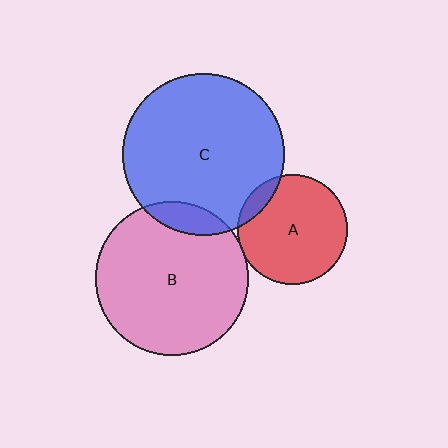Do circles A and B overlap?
Yes.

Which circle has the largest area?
Circle C (blue).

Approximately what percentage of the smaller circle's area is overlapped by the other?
Approximately 5%.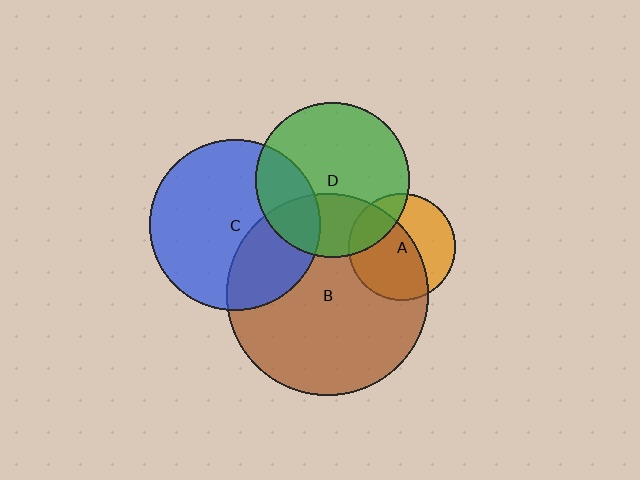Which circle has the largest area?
Circle B (brown).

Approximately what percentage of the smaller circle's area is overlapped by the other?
Approximately 30%.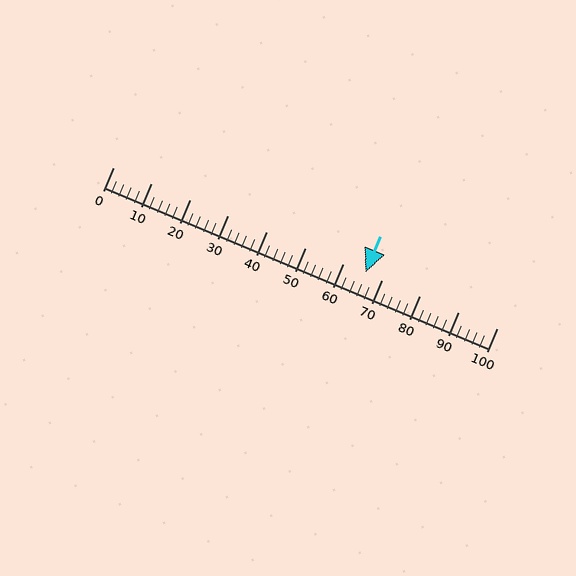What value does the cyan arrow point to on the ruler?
The cyan arrow points to approximately 66.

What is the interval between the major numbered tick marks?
The major tick marks are spaced 10 units apart.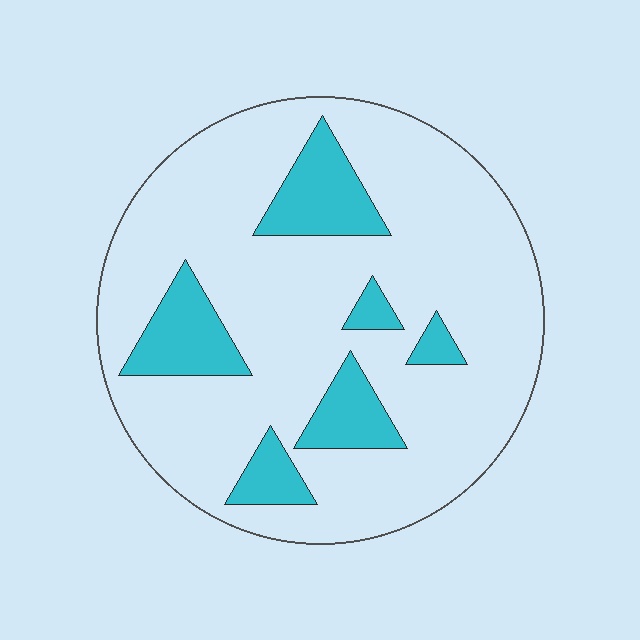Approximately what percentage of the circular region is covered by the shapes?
Approximately 20%.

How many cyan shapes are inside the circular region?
6.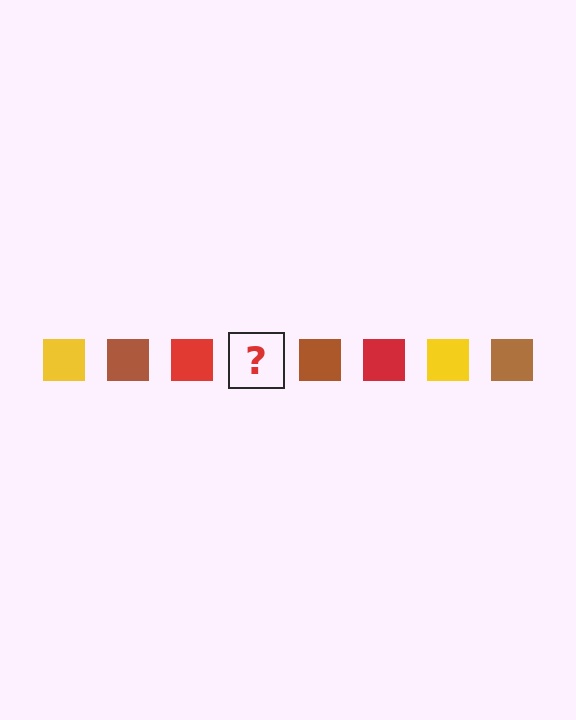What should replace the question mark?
The question mark should be replaced with a yellow square.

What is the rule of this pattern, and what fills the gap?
The rule is that the pattern cycles through yellow, brown, red squares. The gap should be filled with a yellow square.